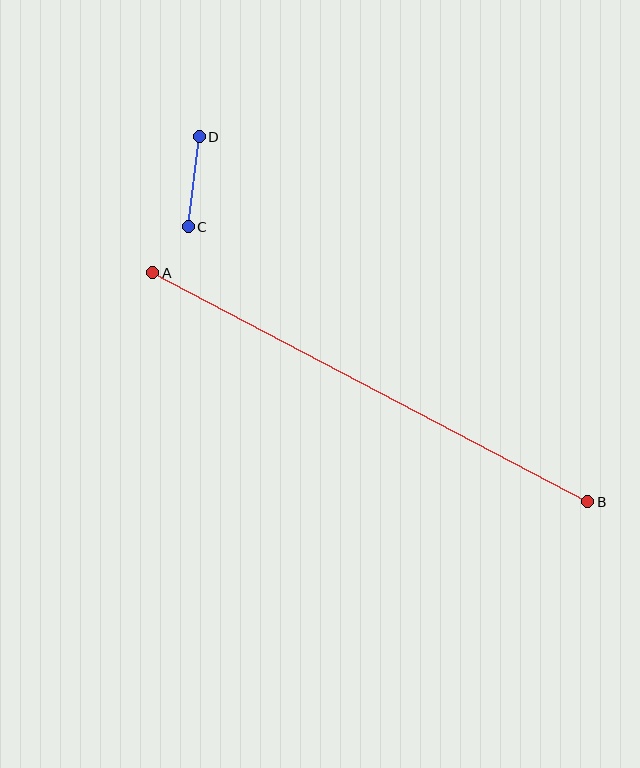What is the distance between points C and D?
The distance is approximately 91 pixels.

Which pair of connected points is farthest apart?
Points A and B are farthest apart.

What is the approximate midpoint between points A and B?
The midpoint is at approximately (370, 387) pixels.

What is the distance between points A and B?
The distance is approximately 492 pixels.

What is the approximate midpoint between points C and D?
The midpoint is at approximately (194, 182) pixels.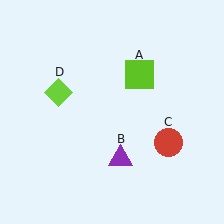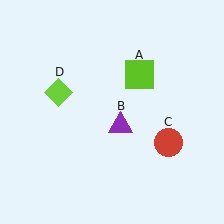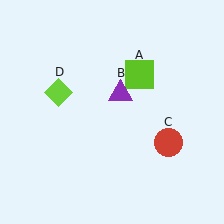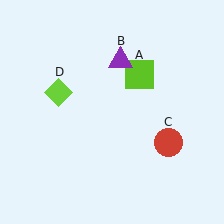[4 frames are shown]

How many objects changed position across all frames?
1 object changed position: purple triangle (object B).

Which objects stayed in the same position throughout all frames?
Lime square (object A) and red circle (object C) and lime diamond (object D) remained stationary.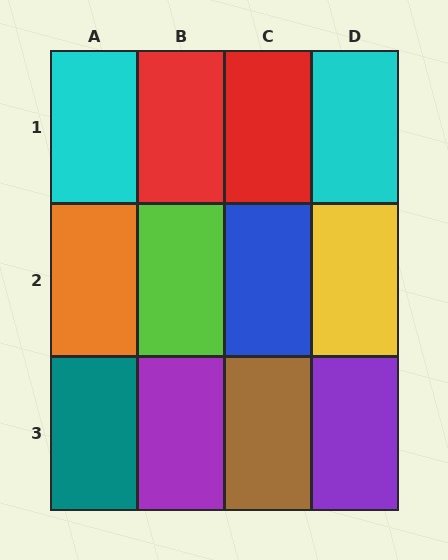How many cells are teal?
1 cell is teal.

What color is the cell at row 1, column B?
Red.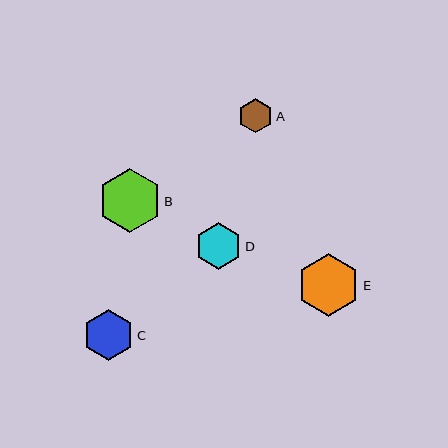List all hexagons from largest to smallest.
From largest to smallest: B, E, C, D, A.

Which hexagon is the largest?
Hexagon B is the largest with a size of approximately 64 pixels.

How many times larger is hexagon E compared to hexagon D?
Hexagon E is approximately 1.3 times the size of hexagon D.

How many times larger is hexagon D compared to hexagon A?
Hexagon D is approximately 1.3 times the size of hexagon A.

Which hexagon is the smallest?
Hexagon A is the smallest with a size of approximately 35 pixels.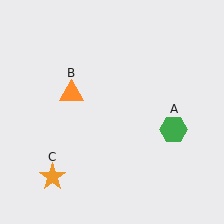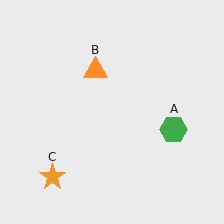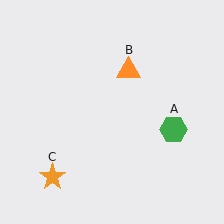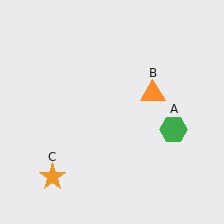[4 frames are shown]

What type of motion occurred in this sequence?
The orange triangle (object B) rotated clockwise around the center of the scene.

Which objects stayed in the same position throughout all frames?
Green hexagon (object A) and orange star (object C) remained stationary.